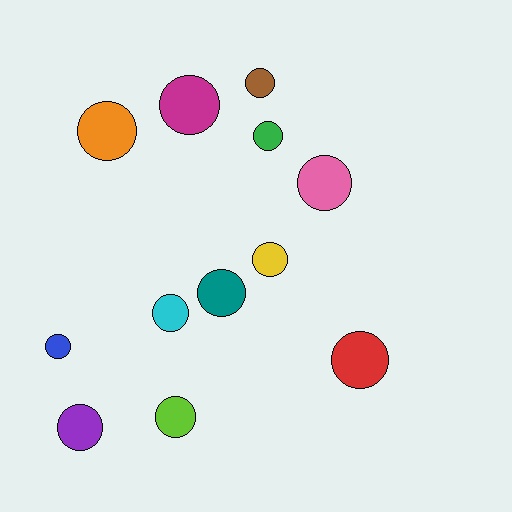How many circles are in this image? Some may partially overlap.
There are 12 circles.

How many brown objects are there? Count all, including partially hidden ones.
There is 1 brown object.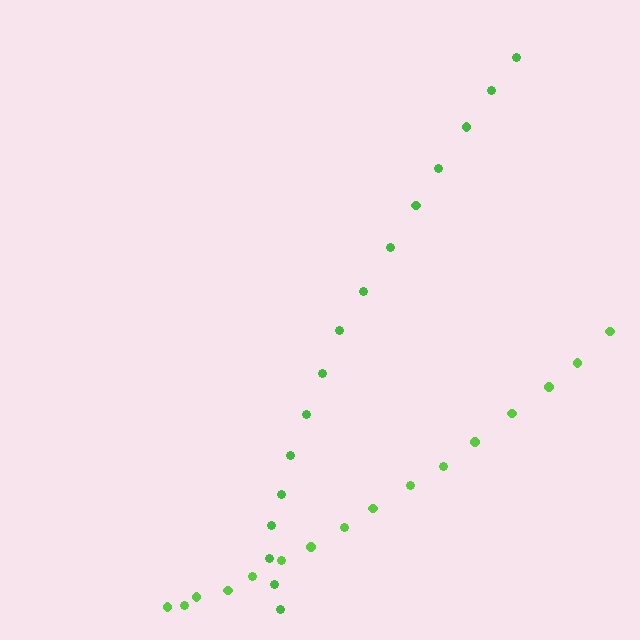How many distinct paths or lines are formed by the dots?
There are 2 distinct paths.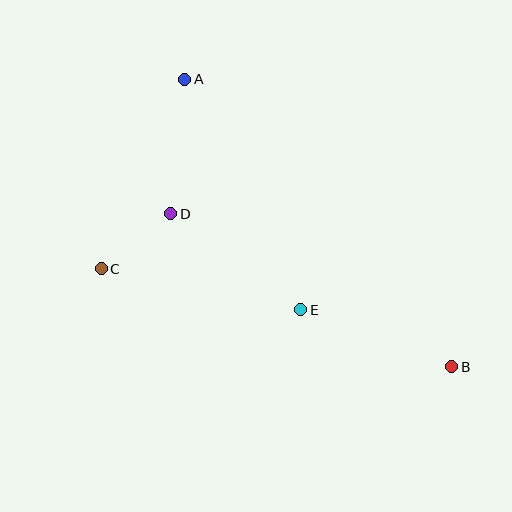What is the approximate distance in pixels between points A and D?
The distance between A and D is approximately 135 pixels.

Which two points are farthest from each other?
Points A and B are farthest from each other.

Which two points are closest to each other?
Points C and D are closest to each other.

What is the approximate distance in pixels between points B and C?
The distance between B and C is approximately 364 pixels.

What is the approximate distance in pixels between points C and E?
The distance between C and E is approximately 204 pixels.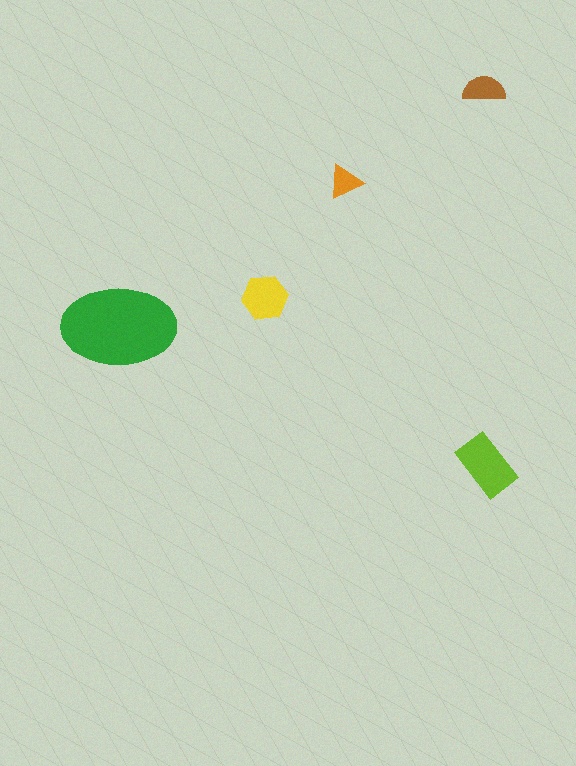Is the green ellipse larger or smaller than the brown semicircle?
Larger.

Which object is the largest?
The green ellipse.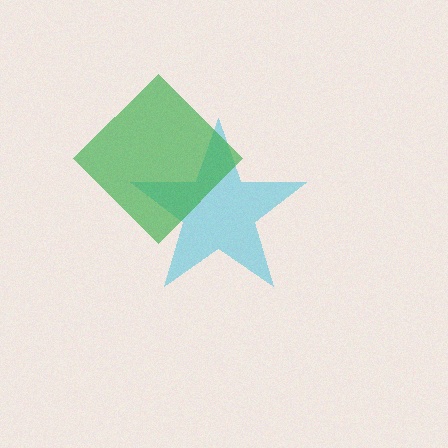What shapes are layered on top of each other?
The layered shapes are: a cyan star, a green diamond.